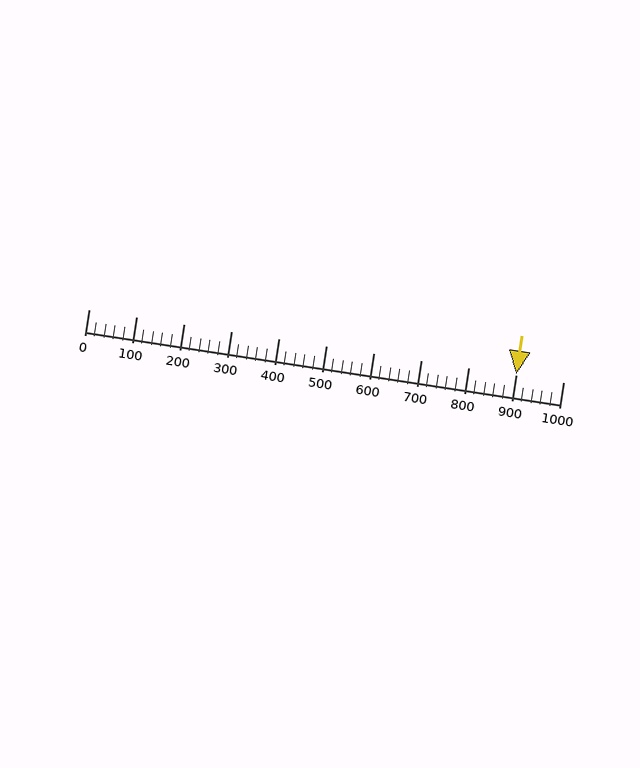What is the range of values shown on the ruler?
The ruler shows values from 0 to 1000.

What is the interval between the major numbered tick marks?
The major tick marks are spaced 100 units apart.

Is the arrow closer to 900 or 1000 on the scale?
The arrow is closer to 900.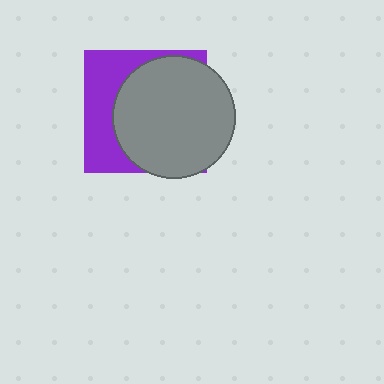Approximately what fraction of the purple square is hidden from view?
Roughly 64% of the purple square is hidden behind the gray circle.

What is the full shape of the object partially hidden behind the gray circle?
The partially hidden object is a purple square.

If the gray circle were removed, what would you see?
You would see the complete purple square.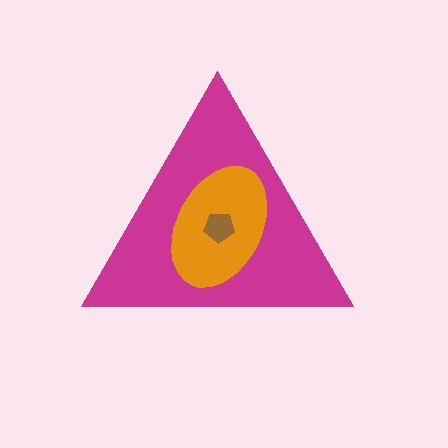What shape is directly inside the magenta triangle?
The orange ellipse.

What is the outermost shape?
The magenta triangle.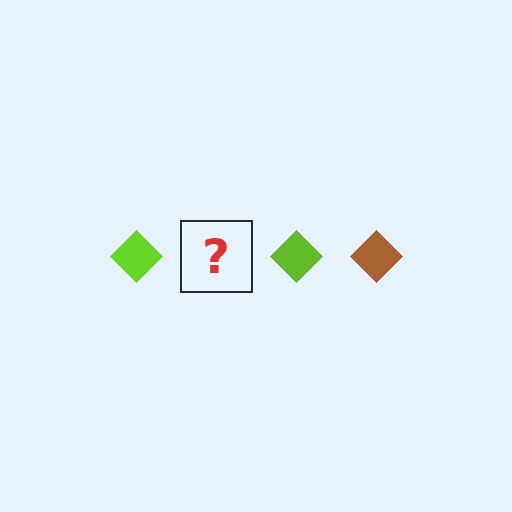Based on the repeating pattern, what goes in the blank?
The blank should be a brown diamond.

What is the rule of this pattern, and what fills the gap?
The rule is that the pattern cycles through lime, brown diamonds. The gap should be filled with a brown diamond.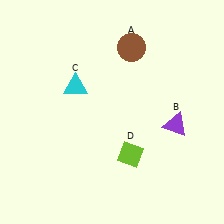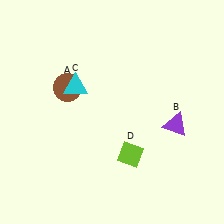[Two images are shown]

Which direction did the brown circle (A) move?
The brown circle (A) moved left.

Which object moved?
The brown circle (A) moved left.